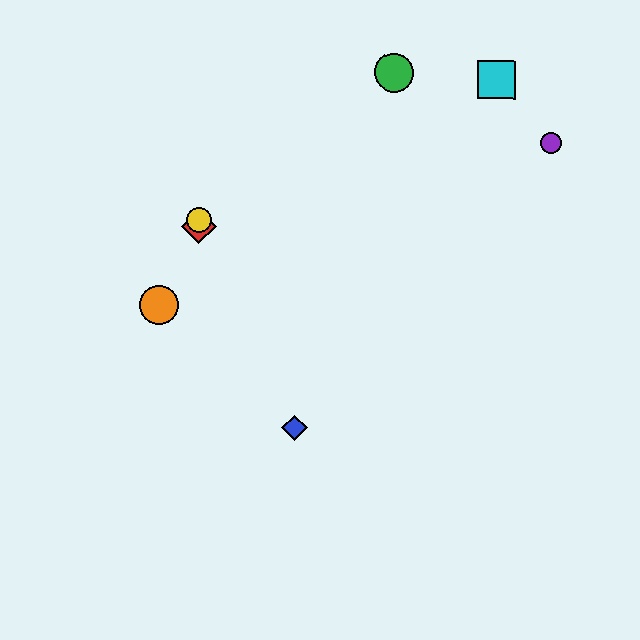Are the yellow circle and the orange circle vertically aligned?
No, the yellow circle is at x≈199 and the orange circle is at x≈159.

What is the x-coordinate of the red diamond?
The red diamond is at x≈199.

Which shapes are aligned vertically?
The red diamond, the yellow circle are aligned vertically.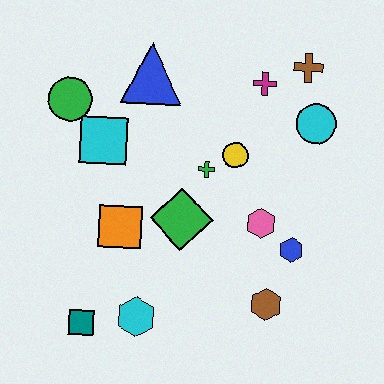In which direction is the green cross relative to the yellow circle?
The green cross is to the left of the yellow circle.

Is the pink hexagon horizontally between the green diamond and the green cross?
No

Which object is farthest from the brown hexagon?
The green circle is farthest from the brown hexagon.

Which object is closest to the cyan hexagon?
The teal square is closest to the cyan hexagon.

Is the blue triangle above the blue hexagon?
Yes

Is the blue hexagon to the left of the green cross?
No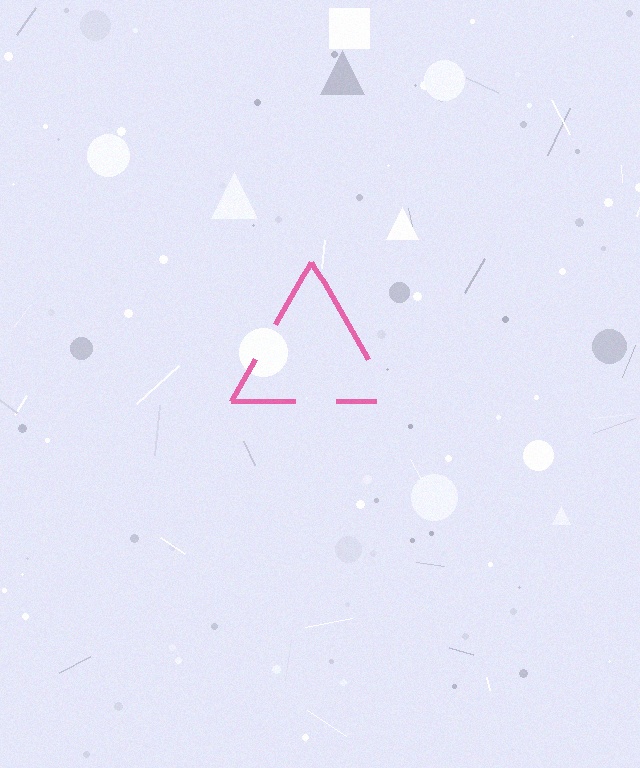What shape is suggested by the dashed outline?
The dashed outline suggests a triangle.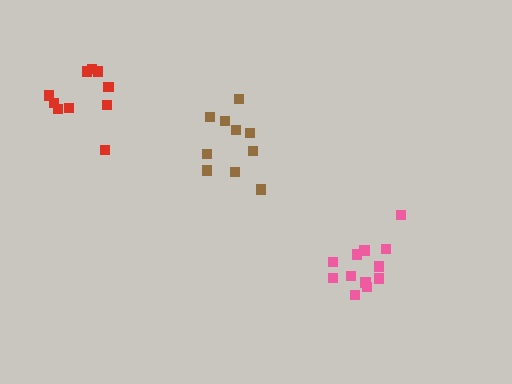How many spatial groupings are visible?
There are 3 spatial groupings.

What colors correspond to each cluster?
The clusters are colored: brown, pink, red.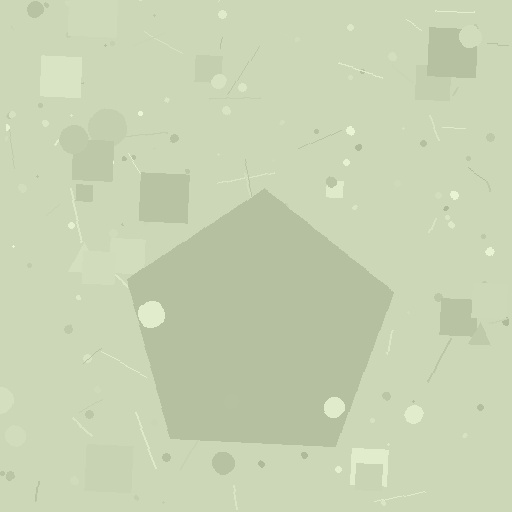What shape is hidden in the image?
A pentagon is hidden in the image.